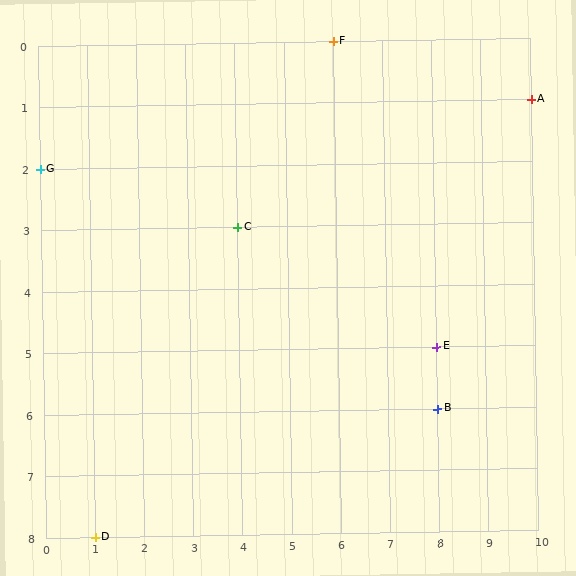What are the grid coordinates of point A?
Point A is at grid coordinates (10, 1).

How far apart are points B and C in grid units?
Points B and C are 4 columns and 3 rows apart (about 5.0 grid units diagonally).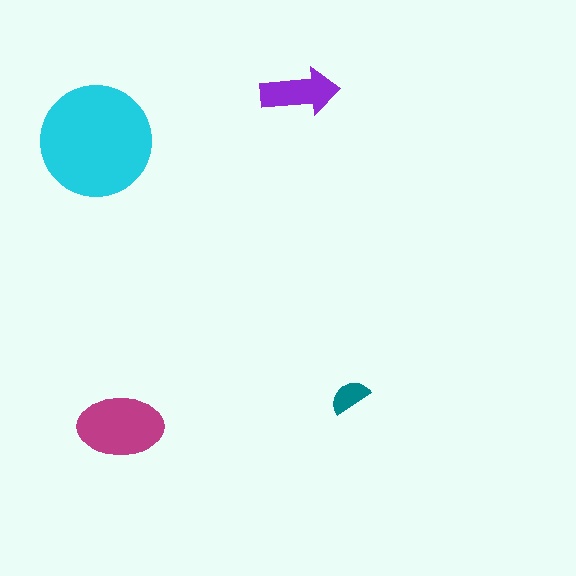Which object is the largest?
The cyan circle.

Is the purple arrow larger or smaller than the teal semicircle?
Larger.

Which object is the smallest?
The teal semicircle.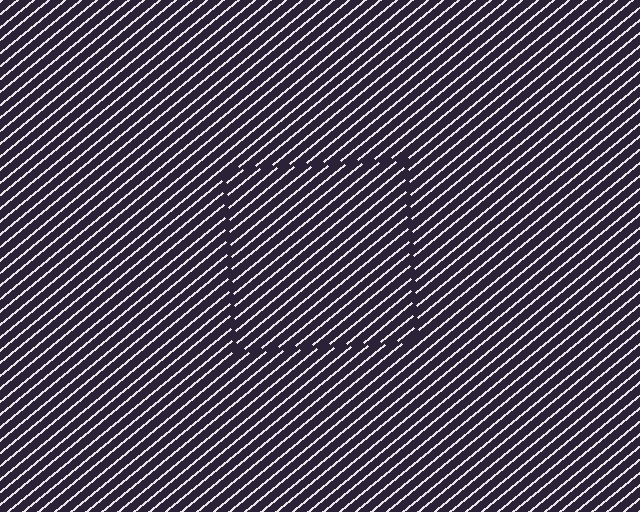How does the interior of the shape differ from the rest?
The interior of the shape contains the same grating, shifted by half a period — the contour is defined by the phase discontinuity where line-ends from the inner and outer gratings abut.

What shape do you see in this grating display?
An illusory square. The interior of the shape contains the same grating, shifted by half a period — the contour is defined by the phase discontinuity where line-ends from the inner and outer gratings abut.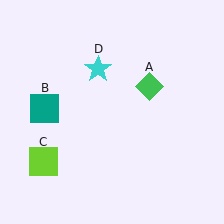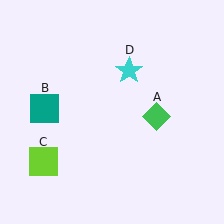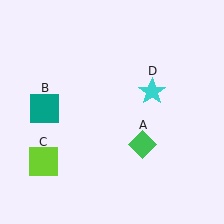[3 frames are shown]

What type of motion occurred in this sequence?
The green diamond (object A), cyan star (object D) rotated clockwise around the center of the scene.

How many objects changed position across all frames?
2 objects changed position: green diamond (object A), cyan star (object D).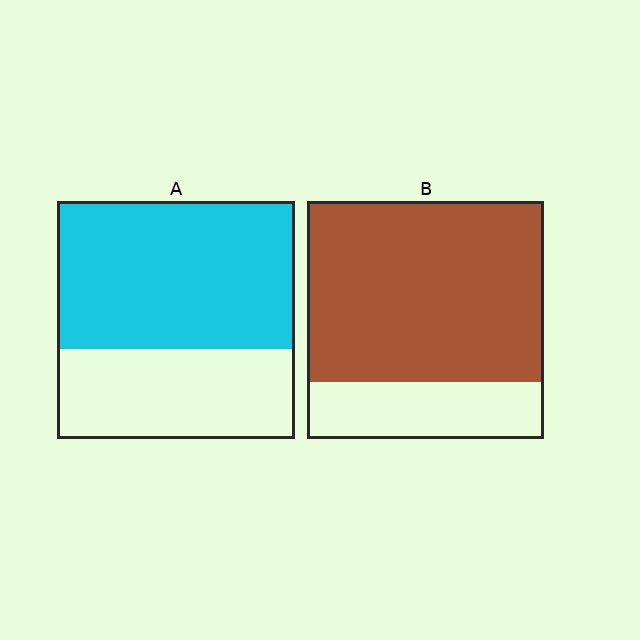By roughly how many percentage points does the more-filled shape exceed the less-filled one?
By roughly 15 percentage points (B over A).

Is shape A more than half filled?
Yes.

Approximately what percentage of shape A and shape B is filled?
A is approximately 60% and B is approximately 75%.